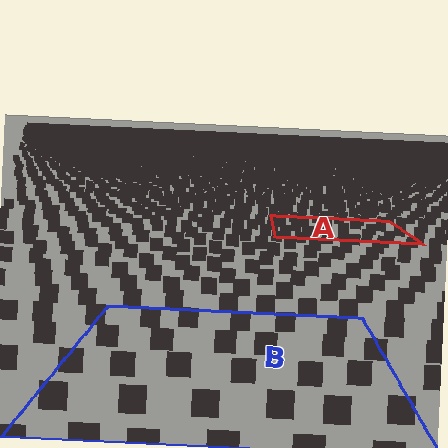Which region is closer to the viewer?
Region B is closer. The texture elements there are larger and more spread out.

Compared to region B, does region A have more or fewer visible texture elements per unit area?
Region A has more texture elements per unit area — they are packed more densely because it is farther away.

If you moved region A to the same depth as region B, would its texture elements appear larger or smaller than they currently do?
They would appear larger. At a closer depth, the same texture elements are projected at a bigger on-screen size.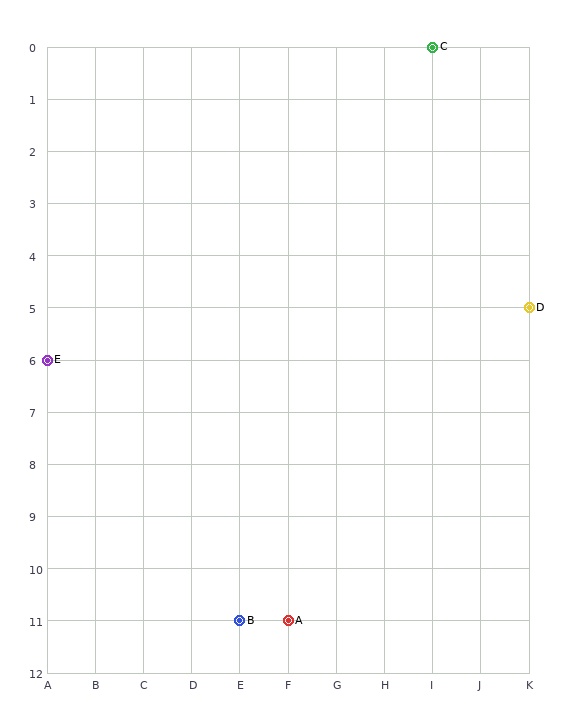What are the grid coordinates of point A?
Point A is at grid coordinates (F, 11).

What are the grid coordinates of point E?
Point E is at grid coordinates (A, 6).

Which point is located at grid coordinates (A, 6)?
Point E is at (A, 6).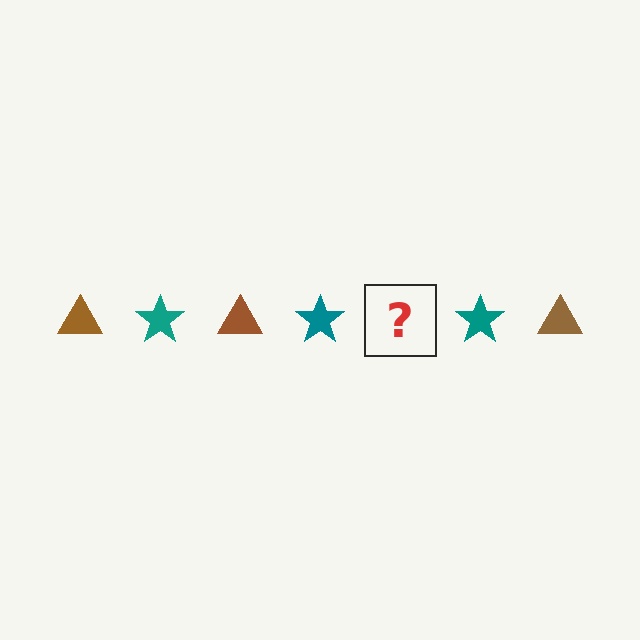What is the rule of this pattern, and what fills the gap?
The rule is that the pattern alternates between brown triangle and teal star. The gap should be filled with a brown triangle.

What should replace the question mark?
The question mark should be replaced with a brown triangle.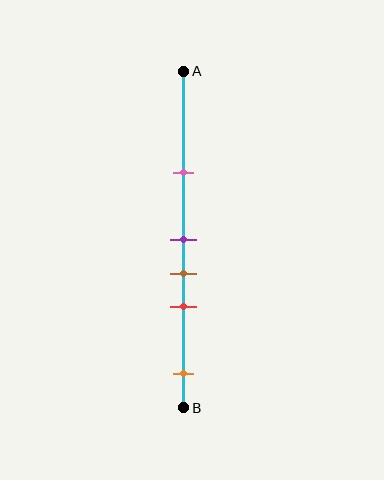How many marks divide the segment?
There are 5 marks dividing the segment.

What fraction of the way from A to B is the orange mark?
The orange mark is approximately 90% (0.9) of the way from A to B.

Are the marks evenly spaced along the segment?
No, the marks are not evenly spaced.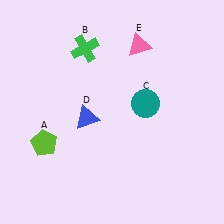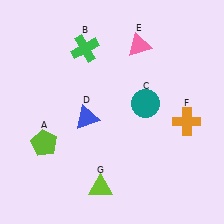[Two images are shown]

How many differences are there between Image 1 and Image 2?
There are 2 differences between the two images.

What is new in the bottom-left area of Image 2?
A lime triangle (G) was added in the bottom-left area of Image 2.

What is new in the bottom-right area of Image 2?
An orange cross (F) was added in the bottom-right area of Image 2.